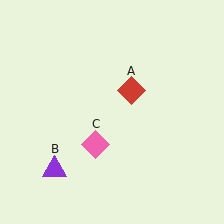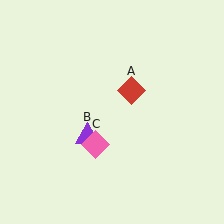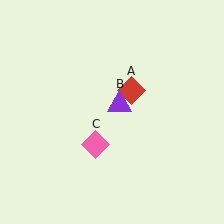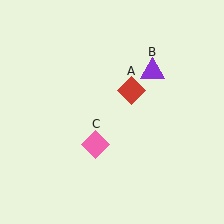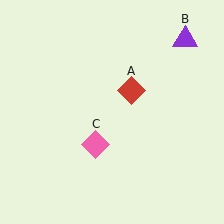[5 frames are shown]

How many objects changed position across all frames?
1 object changed position: purple triangle (object B).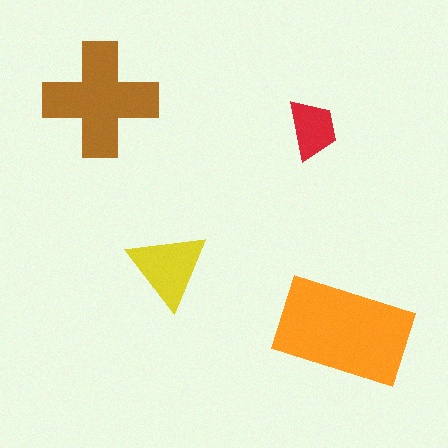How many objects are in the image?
There are 4 objects in the image.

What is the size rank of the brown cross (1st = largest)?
2nd.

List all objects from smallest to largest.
The red trapezoid, the yellow triangle, the brown cross, the orange rectangle.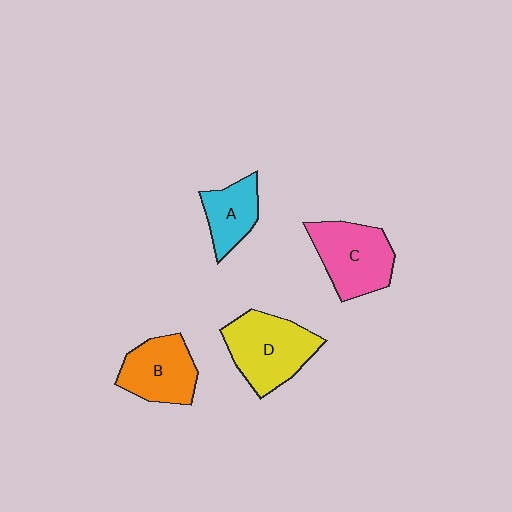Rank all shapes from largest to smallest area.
From largest to smallest: D (yellow), C (pink), B (orange), A (cyan).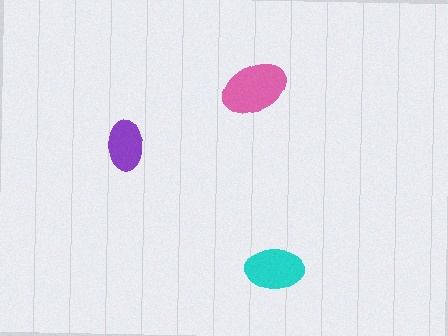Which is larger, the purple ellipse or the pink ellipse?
The pink one.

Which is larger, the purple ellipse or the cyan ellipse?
The cyan one.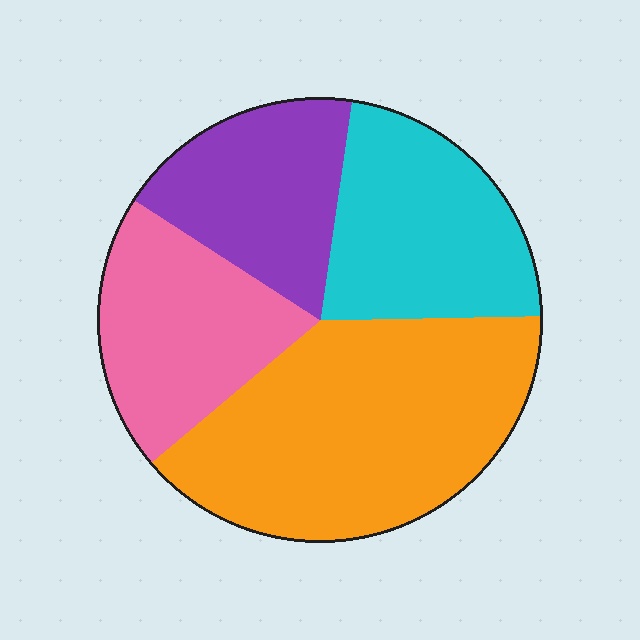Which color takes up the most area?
Orange, at roughly 40%.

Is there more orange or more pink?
Orange.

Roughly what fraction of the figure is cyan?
Cyan takes up about one fifth (1/5) of the figure.